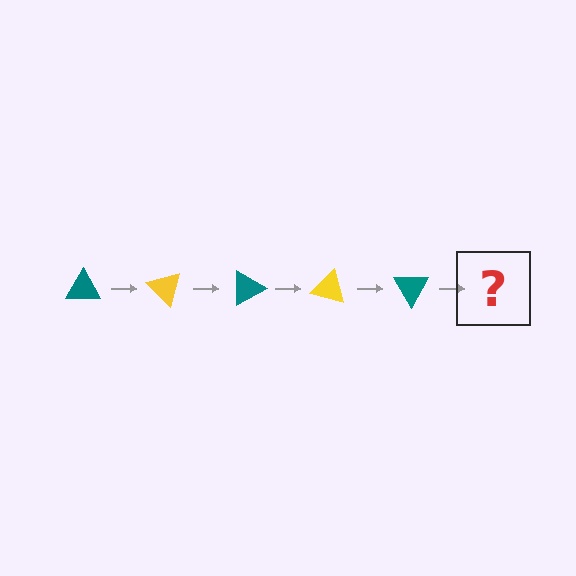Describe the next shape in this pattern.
It should be a yellow triangle, rotated 225 degrees from the start.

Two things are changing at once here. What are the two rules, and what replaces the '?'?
The two rules are that it rotates 45 degrees each step and the color cycles through teal and yellow. The '?' should be a yellow triangle, rotated 225 degrees from the start.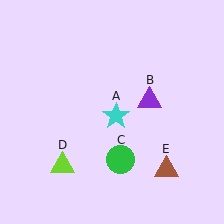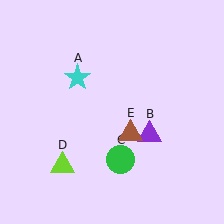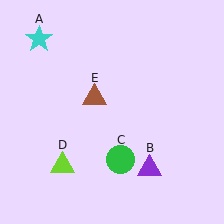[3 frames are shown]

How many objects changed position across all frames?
3 objects changed position: cyan star (object A), purple triangle (object B), brown triangle (object E).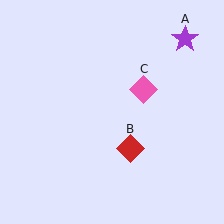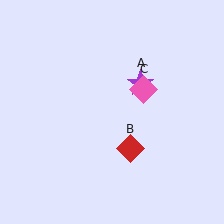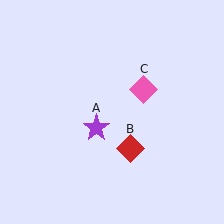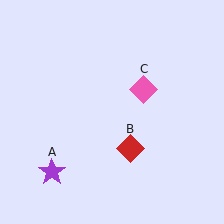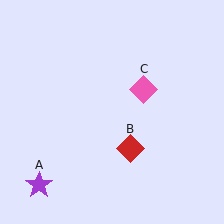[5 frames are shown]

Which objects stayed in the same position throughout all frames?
Red diamond (object B) and pink diamond (object C) remained stationary.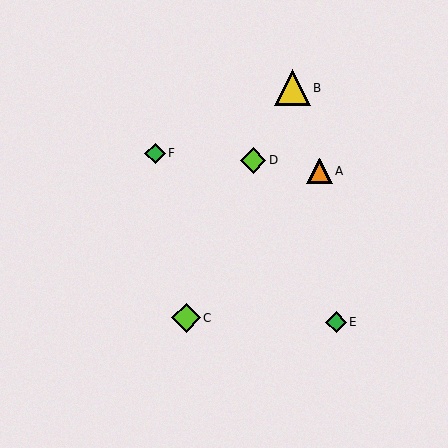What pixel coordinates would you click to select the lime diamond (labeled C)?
Click at (186, 318) to select the lime diamond C.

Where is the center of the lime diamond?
The center of the lime diamond is at (253, 160).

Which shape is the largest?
The yellow triangle (labeled B) is the largest.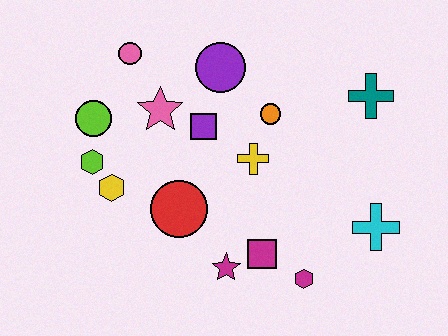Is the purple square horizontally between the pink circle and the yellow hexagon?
No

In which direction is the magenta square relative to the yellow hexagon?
The magenta square is to the right of the yellow hexagon.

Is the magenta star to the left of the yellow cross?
Yes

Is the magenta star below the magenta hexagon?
No